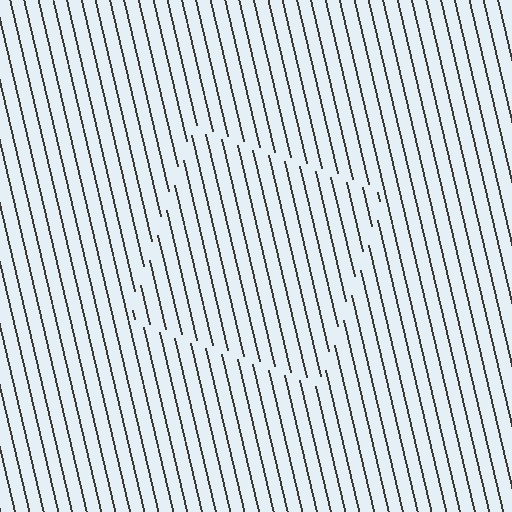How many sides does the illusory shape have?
4 sides — the line-ends trace a square.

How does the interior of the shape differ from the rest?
The interior of the shape contains the same grating, shifted by half a period — the contour is defined by the phase discontinuity where line-ends from the inner and outer gratings abut.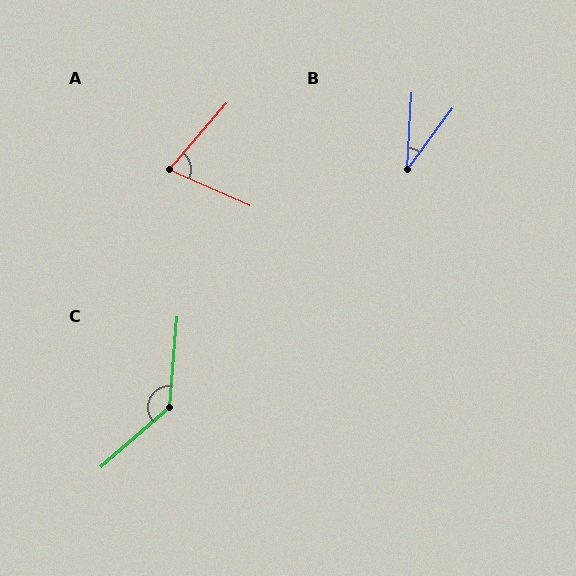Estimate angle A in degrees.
Approximately 73 degrees.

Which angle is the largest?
C, at approximately 136 degrees.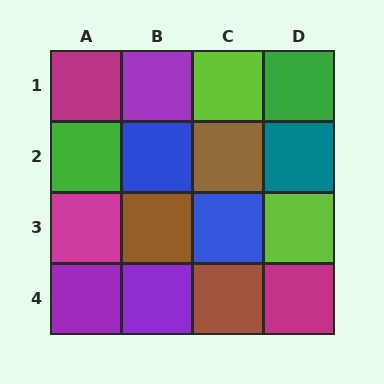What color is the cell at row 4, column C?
Brown.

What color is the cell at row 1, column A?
Magenta.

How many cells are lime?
2 cells are lime.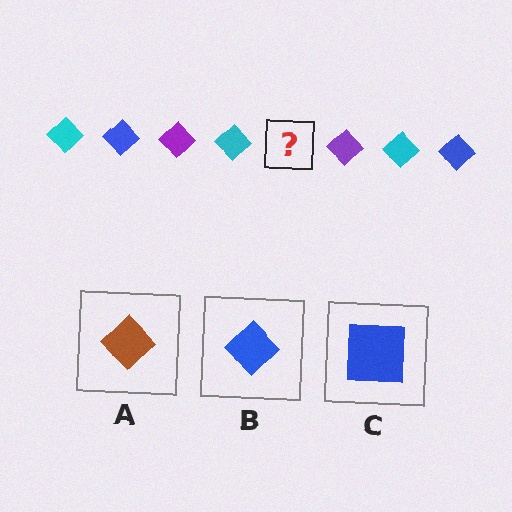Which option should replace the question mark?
Option B.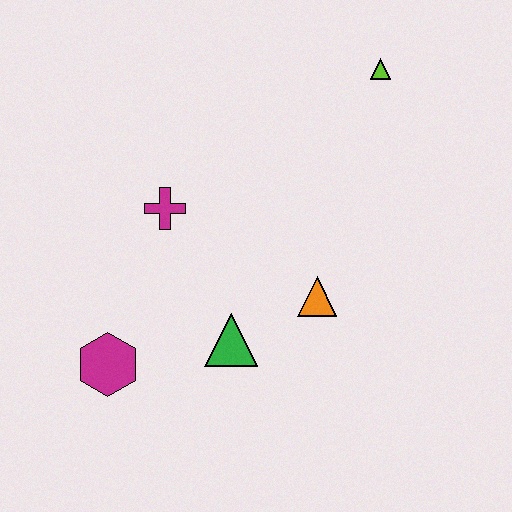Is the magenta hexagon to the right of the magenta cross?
No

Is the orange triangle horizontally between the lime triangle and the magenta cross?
Yes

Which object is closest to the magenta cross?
The green triangle is closest to the magenta cross.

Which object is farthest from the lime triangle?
The magenta hexagon is farthest from the lime triangle.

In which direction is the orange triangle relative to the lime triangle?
The orange triangle is below the lime triangle.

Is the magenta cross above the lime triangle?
No